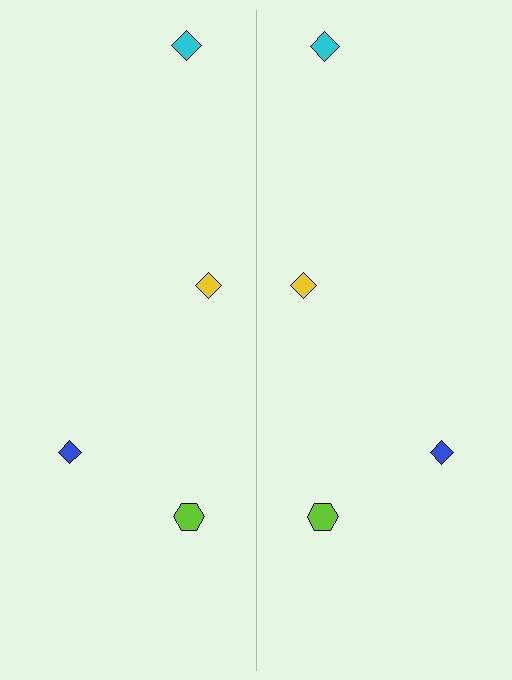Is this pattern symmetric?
Yes, this pattern has bilateral (reflection) symmetry.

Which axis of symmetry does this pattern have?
The pattern has a vertical axis of symmetry running through the center of the image.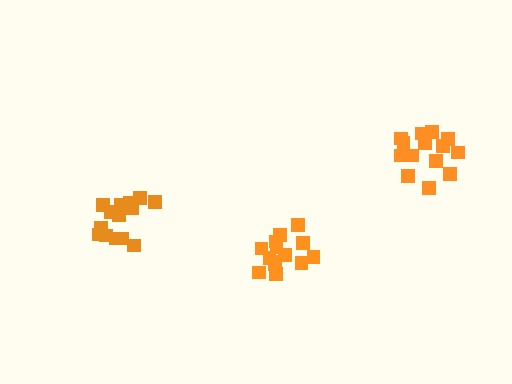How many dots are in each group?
Group 1: 14 dots, Group 2: 15 dots, Group 3: 14 dots (43 total).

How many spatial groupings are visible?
There are 3 spatial groupings.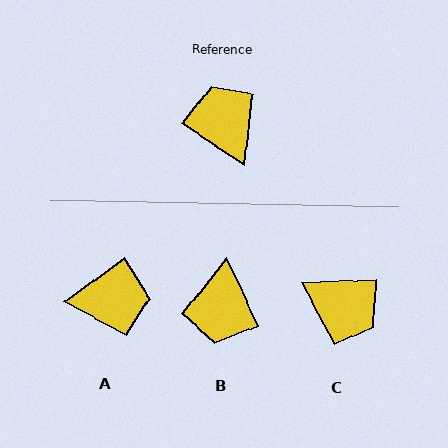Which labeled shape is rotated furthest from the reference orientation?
B, about 148 degrees away.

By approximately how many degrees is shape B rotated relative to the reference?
Approximately 148 degrees counter-clockwise.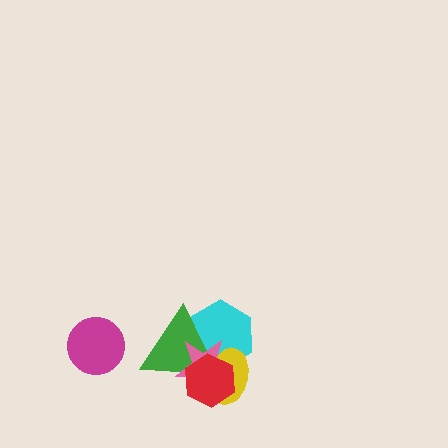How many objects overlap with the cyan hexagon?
4 objects overlap with the cyan hexagon.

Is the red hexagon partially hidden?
No, no other shape covers it.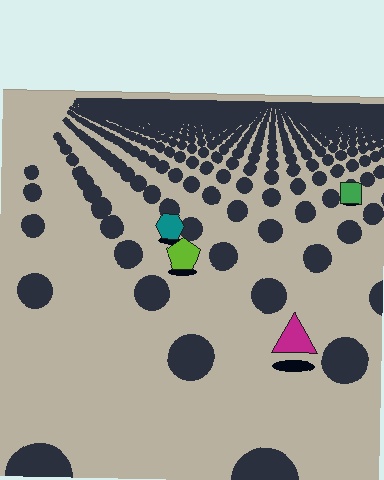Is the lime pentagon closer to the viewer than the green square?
Yes. The lime pentagon is closer — you can tell from the texture gradient: the ground texture is coarser near it.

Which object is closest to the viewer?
The magenta triangle is closest. The texture marks near it are larger and more spread out.